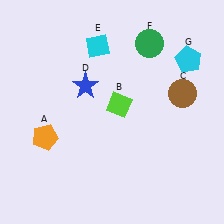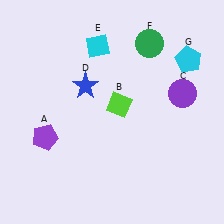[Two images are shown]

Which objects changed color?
A changed from orange to purple. C changed from brown to purple.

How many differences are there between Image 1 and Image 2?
There are 2 differences between the two images.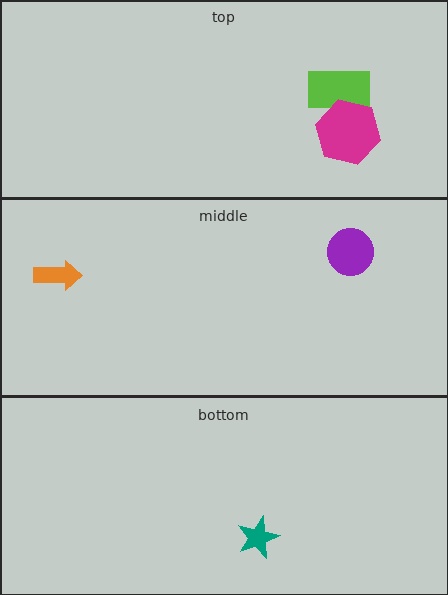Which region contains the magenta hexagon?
The top region.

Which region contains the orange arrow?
The middle region.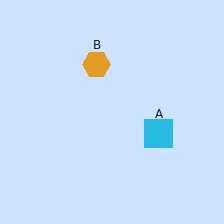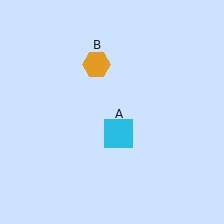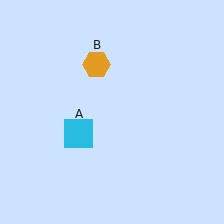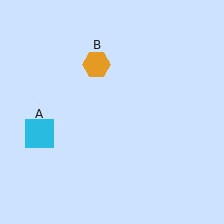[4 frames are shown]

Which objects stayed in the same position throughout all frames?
Orange hexagon (object B) remained stationary.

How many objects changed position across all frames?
1 object changed position: cyan square (object A).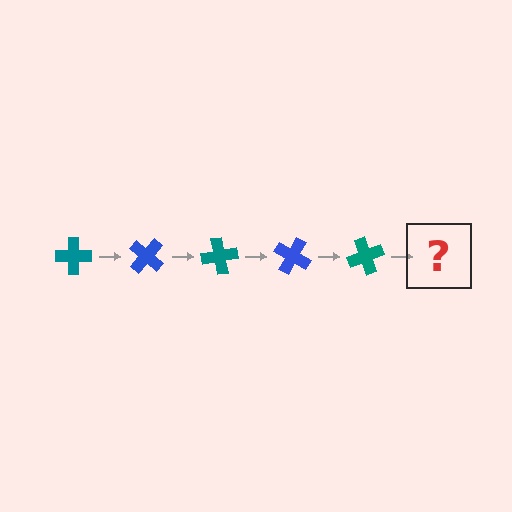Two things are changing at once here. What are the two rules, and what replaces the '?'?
The two rules are that it rotates 40 degrees each step and the color cycles through teal and blue. The '?' should be a blue cross, rotated 200 degrees from the start.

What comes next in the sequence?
The next element should be a blue cross, rotated 200 degrees from the start.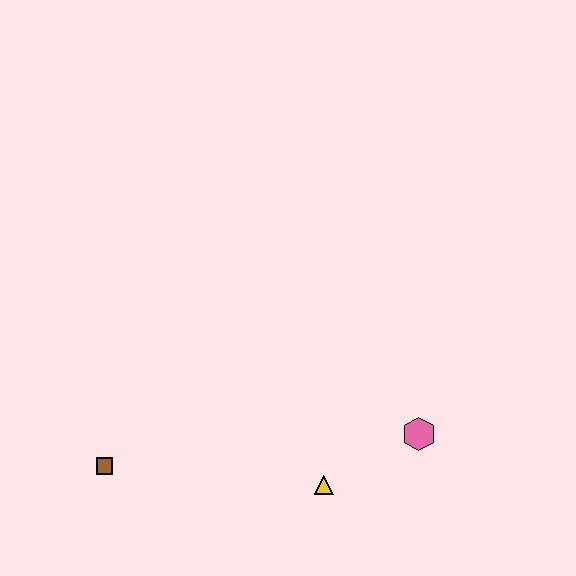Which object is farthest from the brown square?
The pink hexagon is farthest from the brown square.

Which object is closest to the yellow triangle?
The pink hexagon is closest to the yellow triangle.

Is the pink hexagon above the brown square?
Yes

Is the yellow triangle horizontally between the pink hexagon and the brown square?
Yes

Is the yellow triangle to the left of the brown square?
No